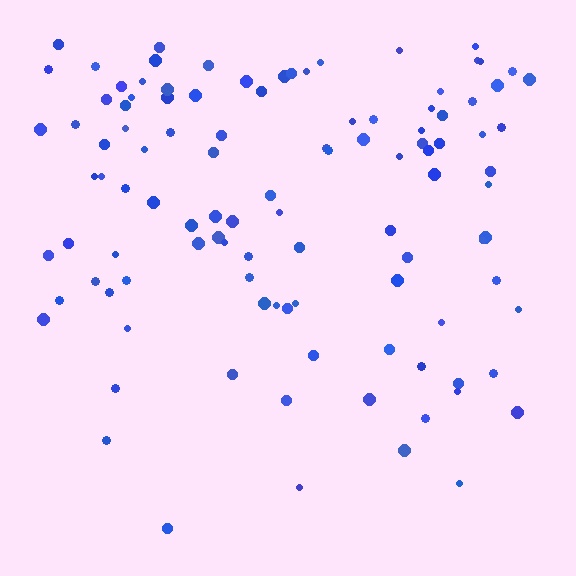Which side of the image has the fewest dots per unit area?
The bottom.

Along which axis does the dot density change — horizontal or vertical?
Vertical.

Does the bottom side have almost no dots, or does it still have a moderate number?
Still a moderate number, just noticeably fewer than the top.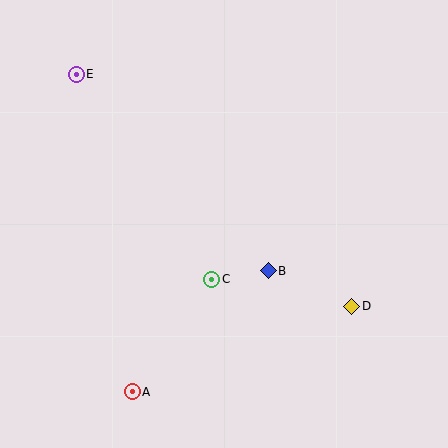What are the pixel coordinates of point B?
Point B is at (268, 271).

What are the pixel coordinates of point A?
Point A is at (132, 392).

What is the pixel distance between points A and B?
The distance between A and B is 182 pixels.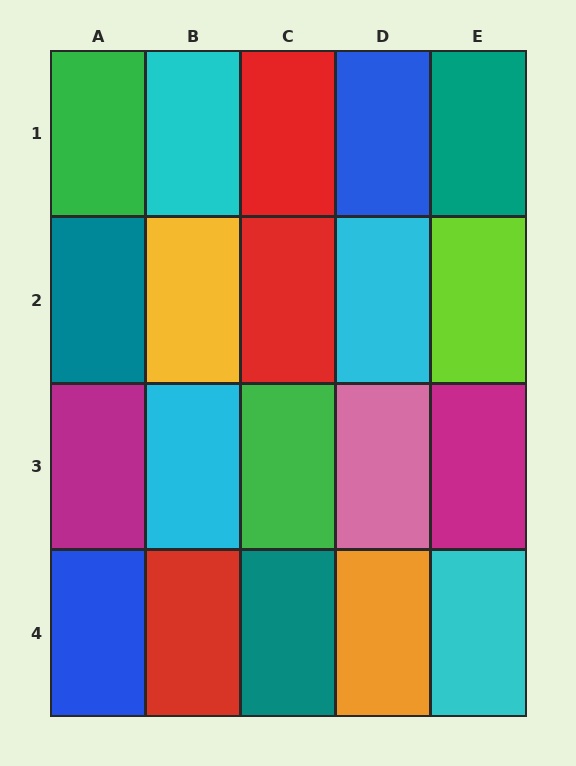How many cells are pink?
1 cell is pink.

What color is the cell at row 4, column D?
Orange.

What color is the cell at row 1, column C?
Red.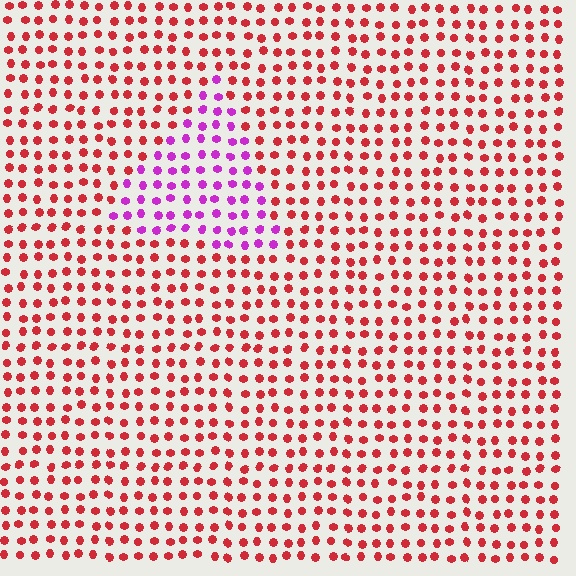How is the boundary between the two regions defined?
The boundary is defined purely by a slight shift in hue (about 57 degrees). Spacing, size, and orientation are identical on both sides.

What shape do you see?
I see a triangle.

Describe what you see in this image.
The image is filled with small red elements in a uniform arrangement. A triangle-shaped region is visible where the elements are tinted to a slightly different hue, forming a subtle color boundary.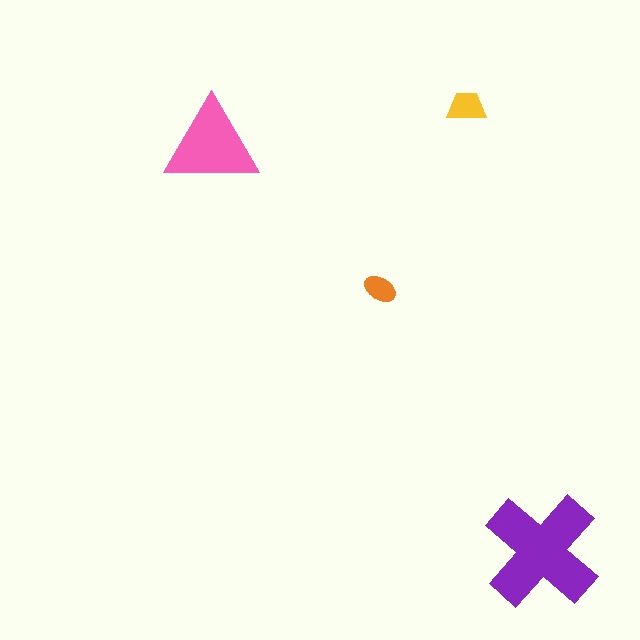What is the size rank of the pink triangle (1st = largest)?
2nd.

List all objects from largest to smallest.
The purple cross, the pink triangle, the yellow trapezoid, the orange ellipse.